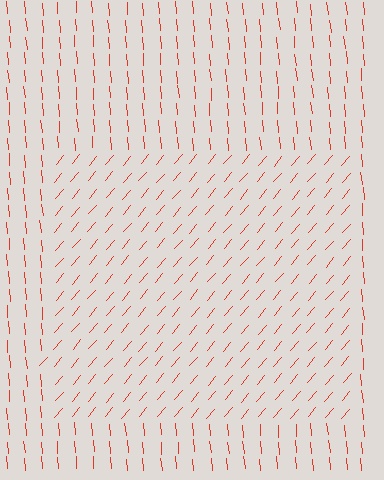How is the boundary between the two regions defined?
The boundary is defined purely by a change in line orientation (approximately 45 degrees difference). All lines are the same color and thickness.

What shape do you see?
I see a rectangle.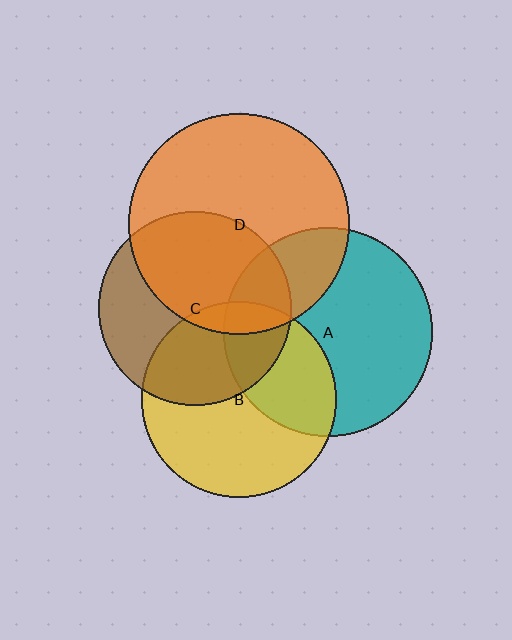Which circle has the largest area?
Circle D (orange).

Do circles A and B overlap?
Yes.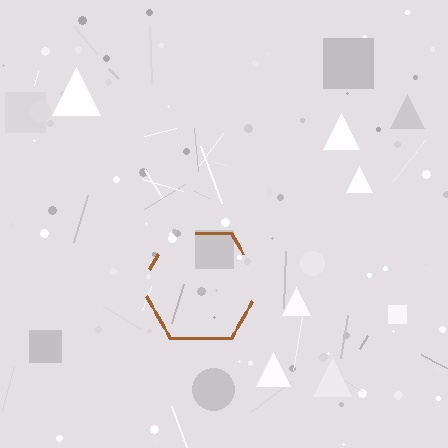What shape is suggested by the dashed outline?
The dashed outline suggests a hexagon.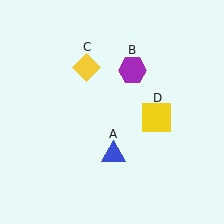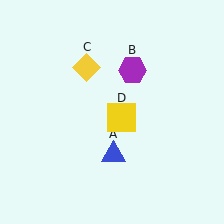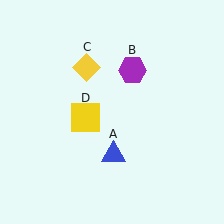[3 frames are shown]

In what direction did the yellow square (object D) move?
The yellow square (object D) moved left.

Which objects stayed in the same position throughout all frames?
Blue triangle (object A) and purple hexagon (object B) and yellow diamond (object C) remained stationary.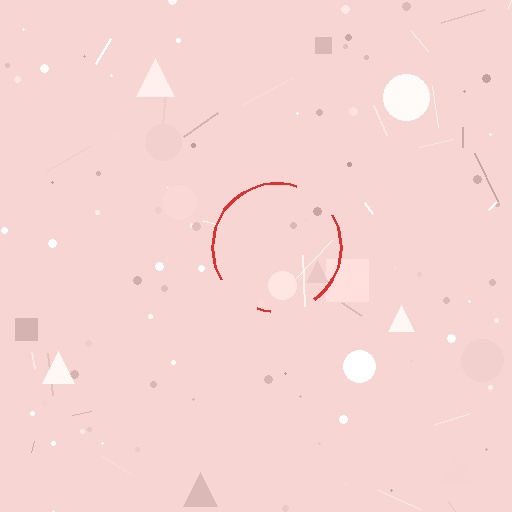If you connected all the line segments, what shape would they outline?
They would outline a circle.